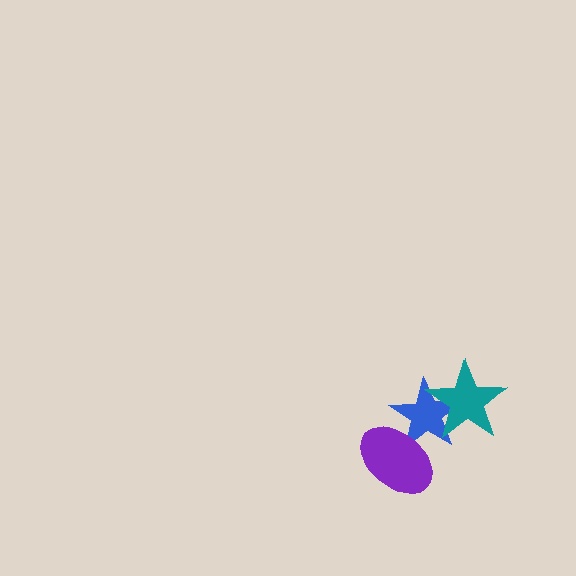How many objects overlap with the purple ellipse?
1 object overlaps with the purple ellipse.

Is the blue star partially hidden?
Yes, it is partially covered by another shape.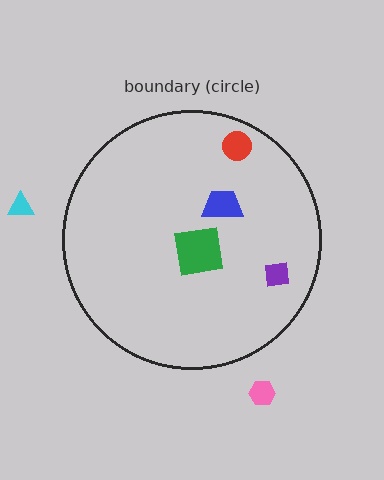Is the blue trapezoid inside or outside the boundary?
Inside.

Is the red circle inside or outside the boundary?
Inside.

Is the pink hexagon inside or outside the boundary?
Outside.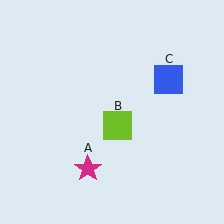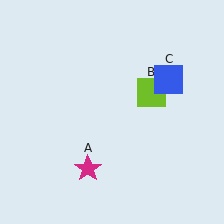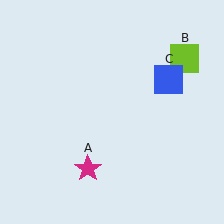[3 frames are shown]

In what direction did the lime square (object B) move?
The lime square (object B) moved up and to the right.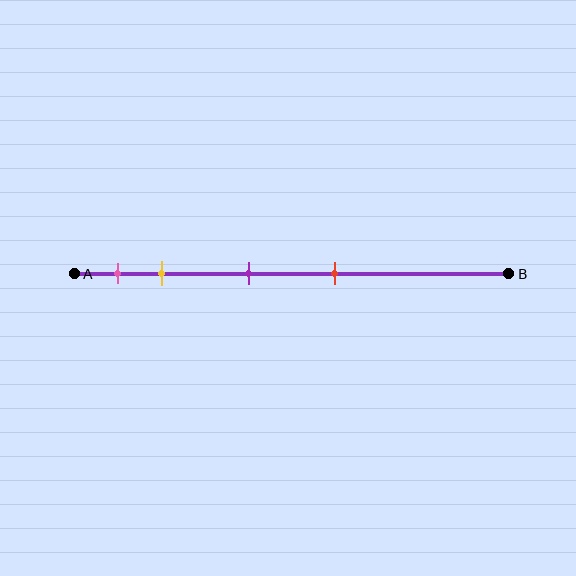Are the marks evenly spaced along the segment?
No, the marks are not evenly spaced.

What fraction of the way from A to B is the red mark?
The red mark is approximately 60% (0.6) of the way from A to B.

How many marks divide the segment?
There are 4 marks dividing the segment.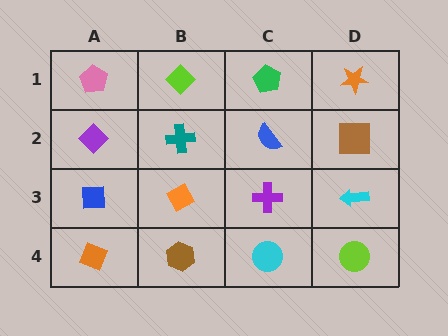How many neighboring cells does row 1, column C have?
3.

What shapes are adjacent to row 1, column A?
A purple diamond (row 2, column A), a lime diamond (row 1, column B).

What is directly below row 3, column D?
A lime circle.